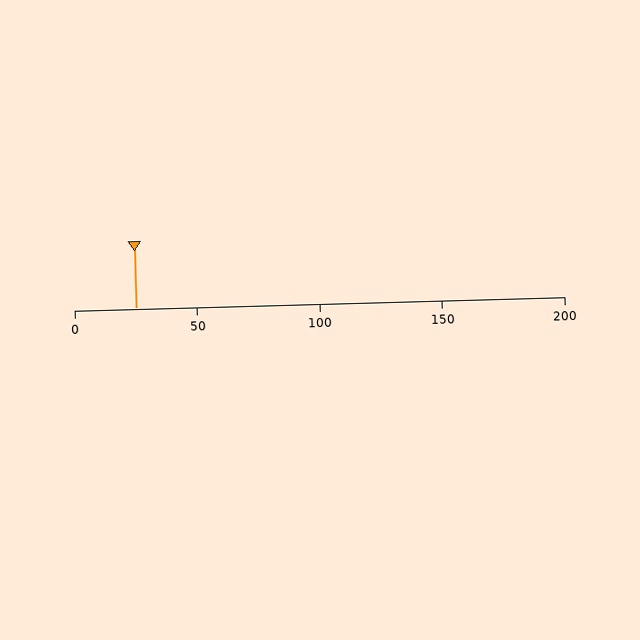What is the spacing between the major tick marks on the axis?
The major ticks are spaced 50 apart.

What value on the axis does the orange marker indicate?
The marker indicates approximately 25.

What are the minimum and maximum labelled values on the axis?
The axis runs from 0 to 200.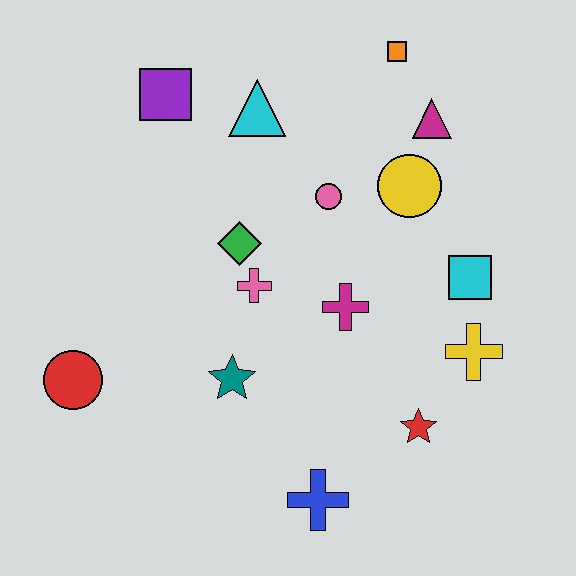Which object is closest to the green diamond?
The pink cross is closest to the green diamond.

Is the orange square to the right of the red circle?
Yes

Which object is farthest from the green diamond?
The blue cross is farthest from the green diamond.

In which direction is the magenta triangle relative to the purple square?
The magenta triangle is to the right of the purple square.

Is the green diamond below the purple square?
Yes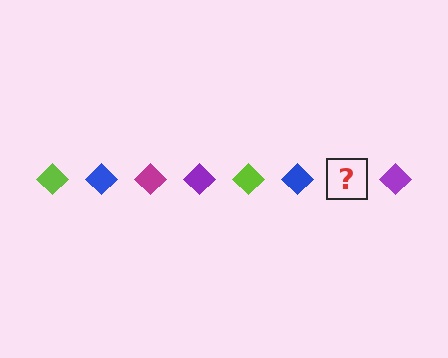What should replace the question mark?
The question mark should be replaced with a magenta diamond.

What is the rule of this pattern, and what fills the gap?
The rule is that the pattern cycles through lime, blue, magenta, purple diamonds. The gap should be filled with a magenta diamond.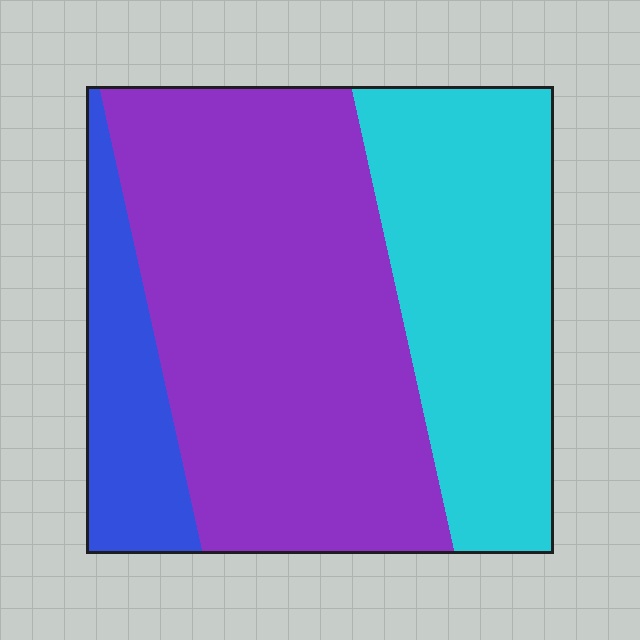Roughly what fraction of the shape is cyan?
Cyan takes up about one third (1/3) of the shape.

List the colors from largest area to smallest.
From largest to smallest: purple, cyan, blue.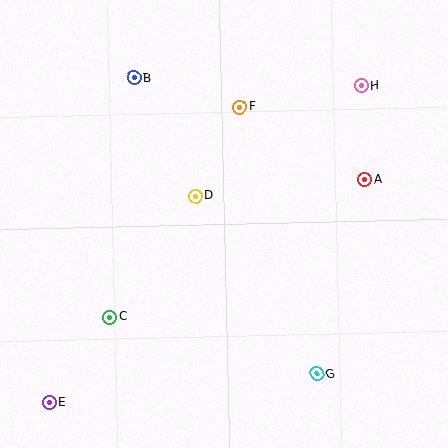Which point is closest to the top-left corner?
Point B is closest to the top-left corner.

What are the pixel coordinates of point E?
Point E is at (49, 402).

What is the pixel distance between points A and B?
The distance between A and B is 252 pixels.